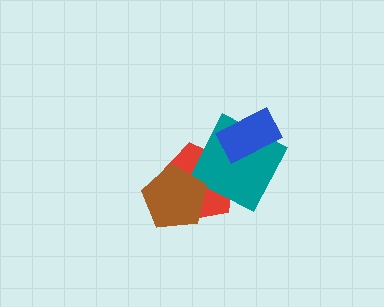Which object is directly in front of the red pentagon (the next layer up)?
The teal square is directly in front of the red pentagon.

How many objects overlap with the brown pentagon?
1 object overlaps with the brown pentagon.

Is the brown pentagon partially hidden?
No, no other shape covers it.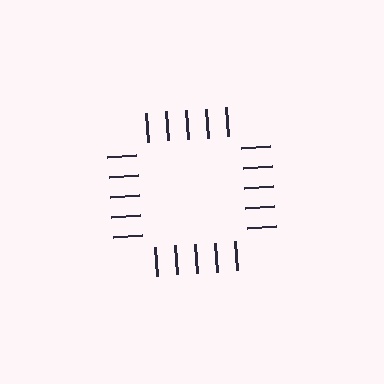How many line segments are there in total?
20 — 5 along each of the 4 edges.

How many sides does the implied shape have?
4 sides — the line-ends trace a square.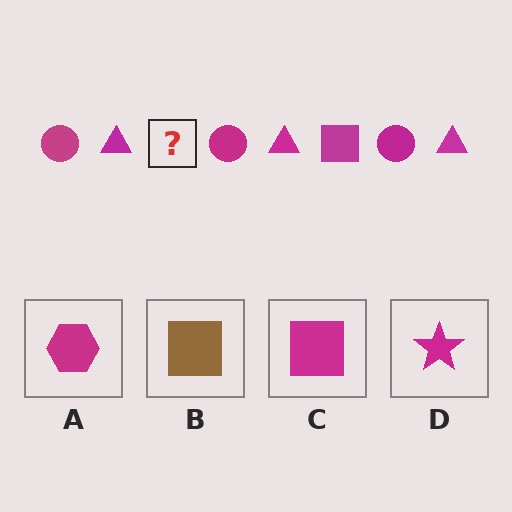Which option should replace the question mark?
Option C.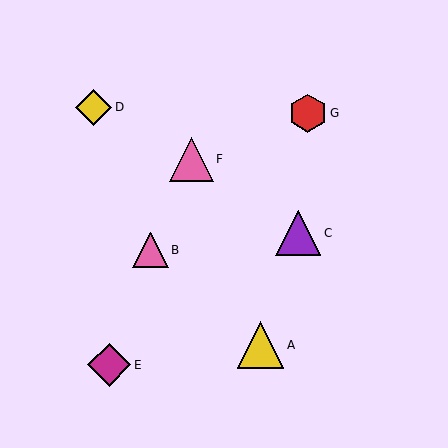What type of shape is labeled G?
Shape G is a red hexagon.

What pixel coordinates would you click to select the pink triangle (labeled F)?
Click at (191, 159) to select the pink triangle F.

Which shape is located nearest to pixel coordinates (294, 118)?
The red hexagon (labeled G) at (308, 113) is nearest to that location.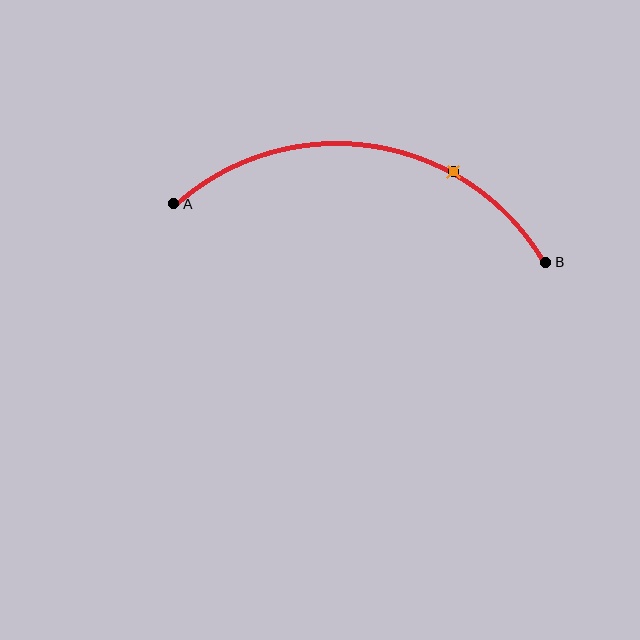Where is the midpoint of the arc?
The arc midpoint is the point on the curve farthest from the straight line joining A and B. It sits above that line.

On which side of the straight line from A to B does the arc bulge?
The arc bulges above the straight line connecting A and B.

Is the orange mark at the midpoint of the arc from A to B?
No. The orange mark lies on the arc but is closer to endpoint B. The arc midpoint would be at the point on the curve equidistant along the arc from both A and B.